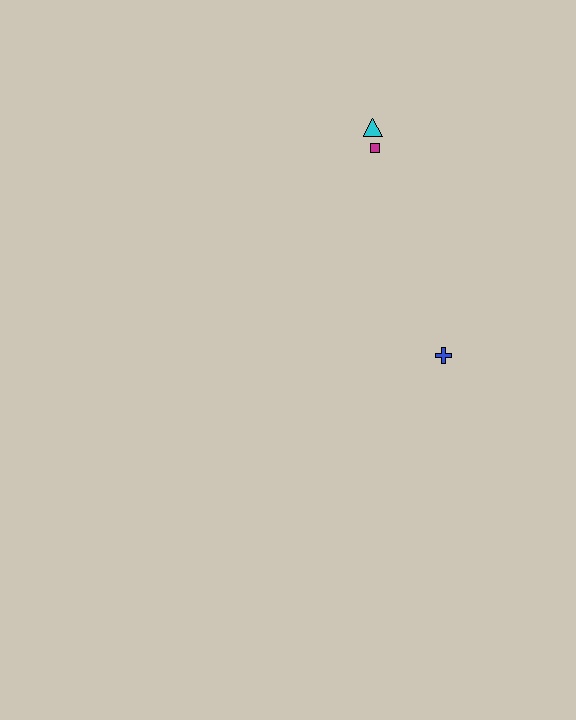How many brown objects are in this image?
There are no brown objects.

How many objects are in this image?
There are 3 objects.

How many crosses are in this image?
There is 1 cross.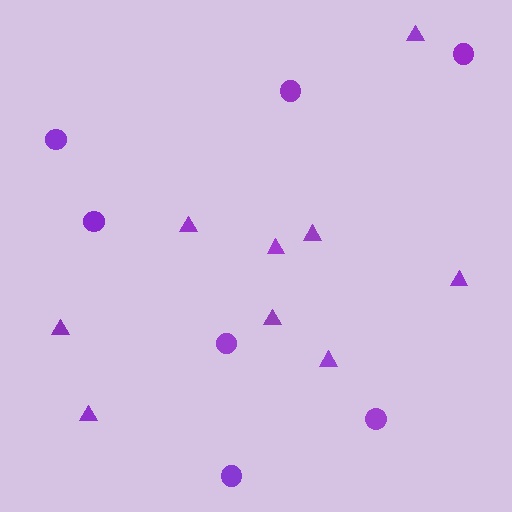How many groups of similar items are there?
There are 2 groups: one group of circles (7) and one group of triangles (9).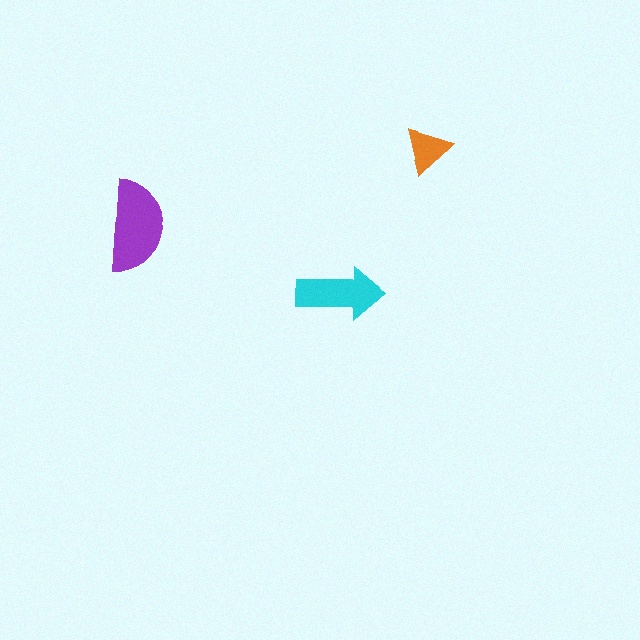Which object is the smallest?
The orange triangle.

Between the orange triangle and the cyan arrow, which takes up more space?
The cyan arrow.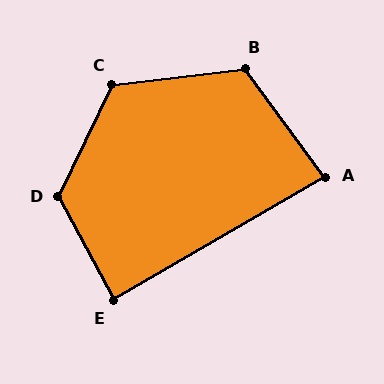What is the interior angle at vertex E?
Approximately 88 degrees (approximately right).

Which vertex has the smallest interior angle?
A, at approximately 84 degrees.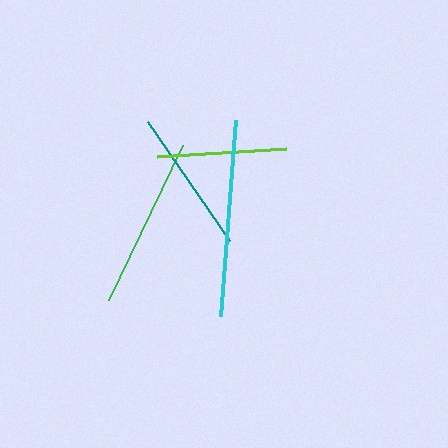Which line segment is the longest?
The cyan line is the longest at approximately 197 pixels.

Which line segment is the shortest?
The lime line is the shortest at approximately 128 pixels.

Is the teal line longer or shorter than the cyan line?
The cyan line is longer than the teal line.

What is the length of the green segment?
The green segment is approximately 172 pixels long.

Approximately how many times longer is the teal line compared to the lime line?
The teal line is approximately 1.1 times the length of the lime line.